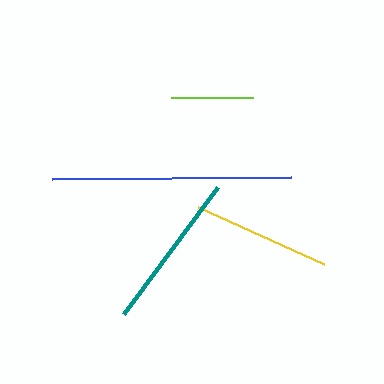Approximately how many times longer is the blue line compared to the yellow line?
The blue line is approximately 1.7 times the length of the yellow line.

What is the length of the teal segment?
The teal segment is approximately 158 pixels long.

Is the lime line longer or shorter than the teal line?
The teal line is longer than the lime line.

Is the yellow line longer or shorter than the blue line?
The blue line is longer than the yellow line.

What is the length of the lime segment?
The lime segment is approximately 83 pixels long.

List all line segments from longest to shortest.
From longest to shortest: blue, teal, yellow, lime.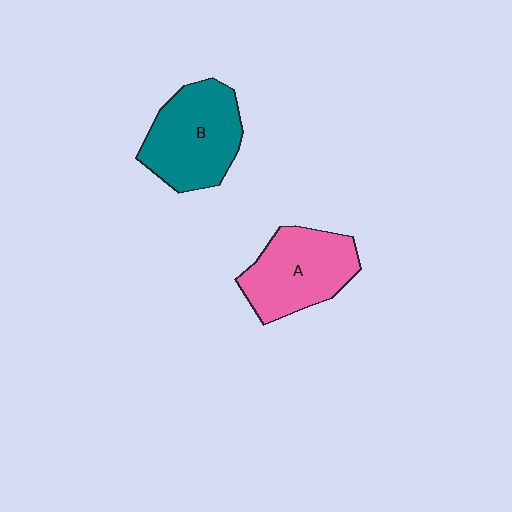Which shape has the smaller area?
Shape A (pink).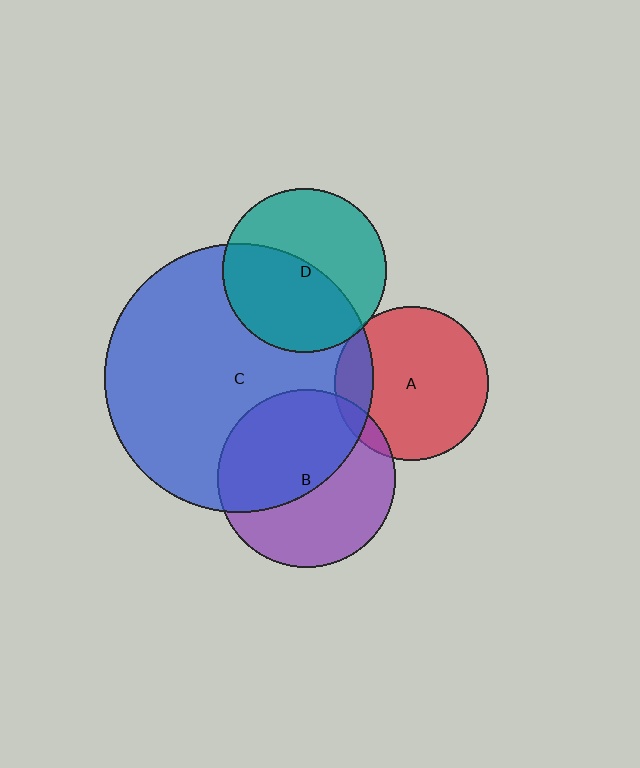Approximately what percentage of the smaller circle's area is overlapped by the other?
Approximately 5%.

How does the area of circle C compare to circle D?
Approximately 2.7 times.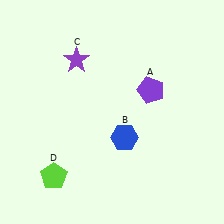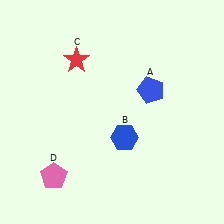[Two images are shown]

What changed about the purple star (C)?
In Image 1, C is purple. In Image 2, it changed to red.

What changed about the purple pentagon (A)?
In Image 1, A is purple. In Image 2, it changed to blue.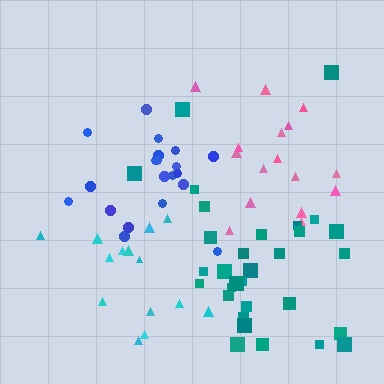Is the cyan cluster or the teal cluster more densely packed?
Teal.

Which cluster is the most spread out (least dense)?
Cyan.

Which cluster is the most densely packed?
Blue.